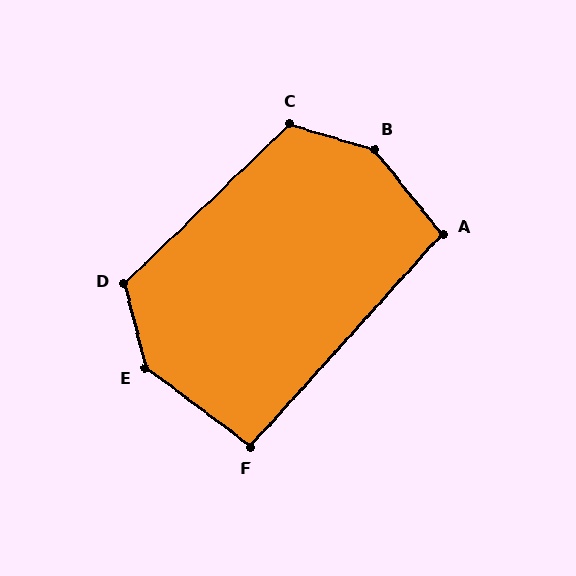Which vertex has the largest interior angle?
B, at approximately 145 degrees.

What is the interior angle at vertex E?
Approximately 141 degrees (obtuse).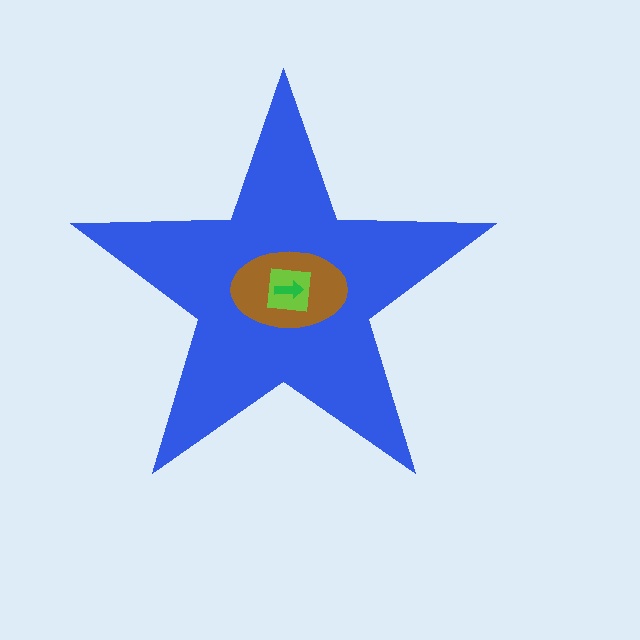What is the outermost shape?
The blue star.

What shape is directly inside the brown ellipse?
The lime square.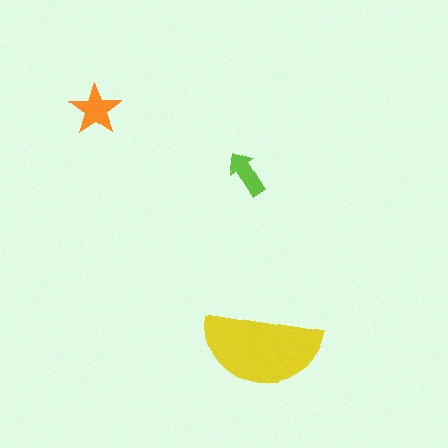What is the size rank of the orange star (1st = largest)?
2nd.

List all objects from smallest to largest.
The lime arrow, the orange star, the yellow semicircle.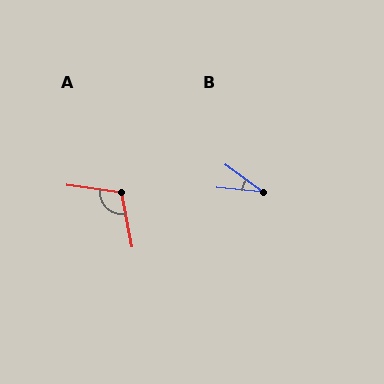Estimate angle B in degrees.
Approximately 31 degrees.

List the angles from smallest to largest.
B (31°), A (109°).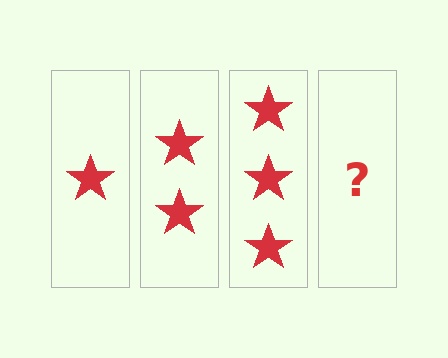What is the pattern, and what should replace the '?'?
The pattern is that each step adds one more star. The '?' should be 4 stars.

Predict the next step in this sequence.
The next step is 4 stars.